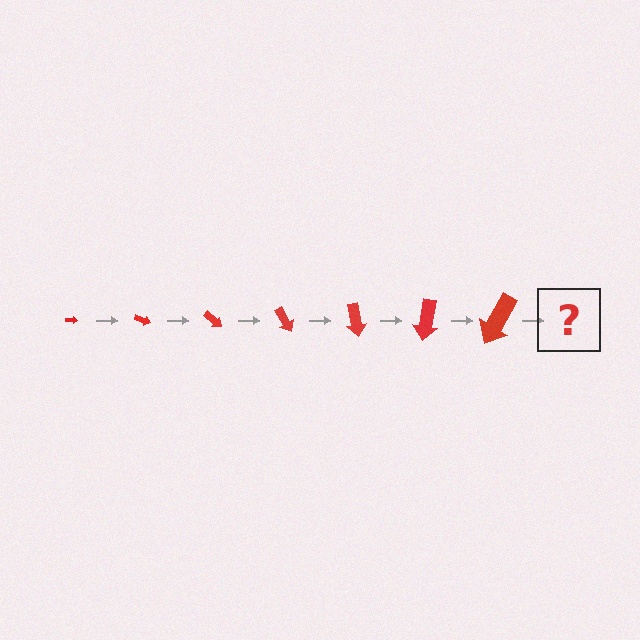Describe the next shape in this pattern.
It should be an arrow, larger than the previous one and rotated 140 degrees from the start.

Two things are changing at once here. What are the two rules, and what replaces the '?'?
The two rules are that the arrow grows larger each step and it rotates 20 degrees each step. The '?' should be an arrow, larger than the previous one and rotated 140 degrees from the start.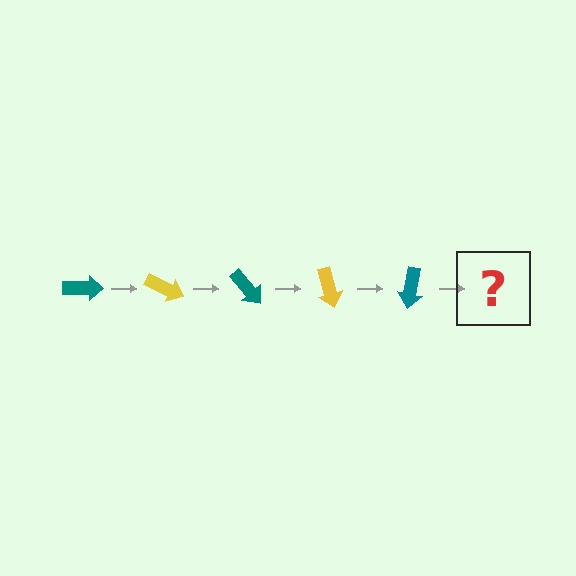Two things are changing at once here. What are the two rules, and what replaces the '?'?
The two rules are that it rotates 25 degrees each step and the color cycles through teal and yellow. The '?' should be a yellow arrow, rotated 125 degrees from the start.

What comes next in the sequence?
The next element should be a yellow arrow, rotated 125 degrees from the start.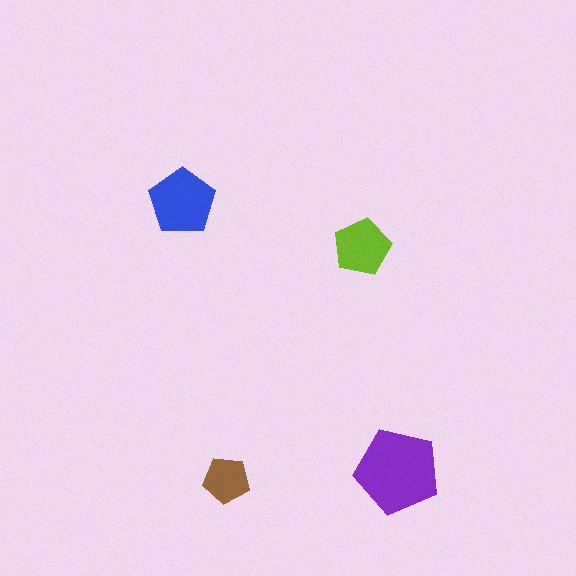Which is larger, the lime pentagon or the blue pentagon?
The blue one.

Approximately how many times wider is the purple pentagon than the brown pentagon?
About 2 times wider.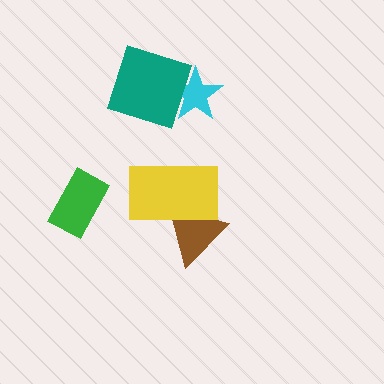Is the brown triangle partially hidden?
Yes, it is partially covered by another shape.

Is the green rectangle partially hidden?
No, no other shape covers it.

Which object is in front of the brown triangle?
The yellow rectangle is in front of the brown triangle.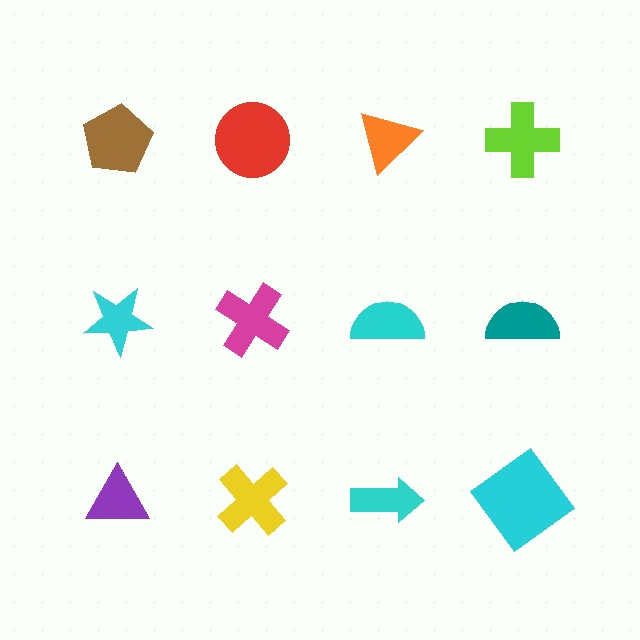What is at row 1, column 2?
A red circle.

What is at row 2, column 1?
A cyan star.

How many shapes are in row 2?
4 shapes.